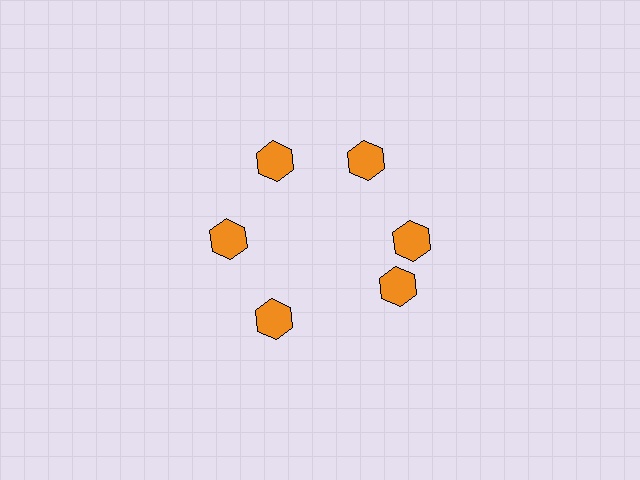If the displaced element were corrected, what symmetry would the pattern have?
It would have 6-fold rotational symmetry — the pattern would map onto itself every 60 degrees.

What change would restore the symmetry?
The symmetry would be restored by rotating it back into even spacing with its neighbors so that all 6 hexagons sit at equal angles and equal distance from the center.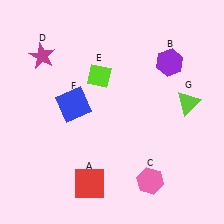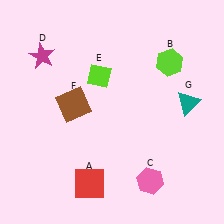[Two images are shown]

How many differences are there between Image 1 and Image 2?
There are 3 differences between the two images.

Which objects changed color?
B changed from purple to lime. F changed from blue to brown. G changed from lime to teal.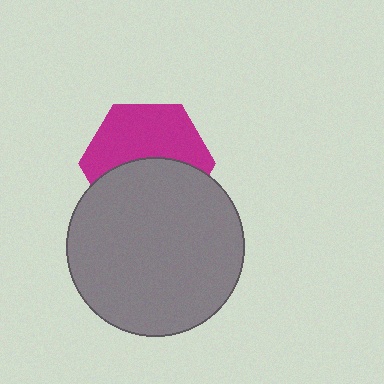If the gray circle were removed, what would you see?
You would see the complete magenta hexagon.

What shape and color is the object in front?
The object in front is a gray circle.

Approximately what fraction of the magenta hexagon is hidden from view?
Roughly 48% of the magenta hexagon is hidden behind the gray circle.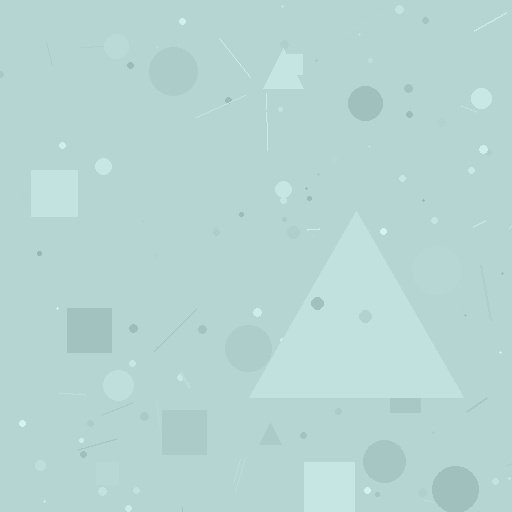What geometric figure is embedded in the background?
A triangle is embedded in the background.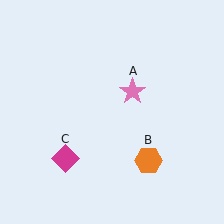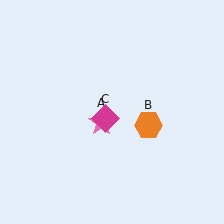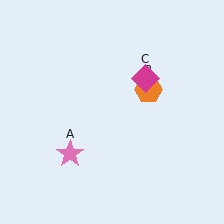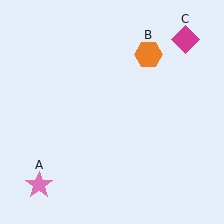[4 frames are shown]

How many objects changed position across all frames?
3 objects changed position: pink star (object A), orange hexagon (object B), magenta diamond (object C).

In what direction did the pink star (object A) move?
The pink star (object A) moved down and to the left.